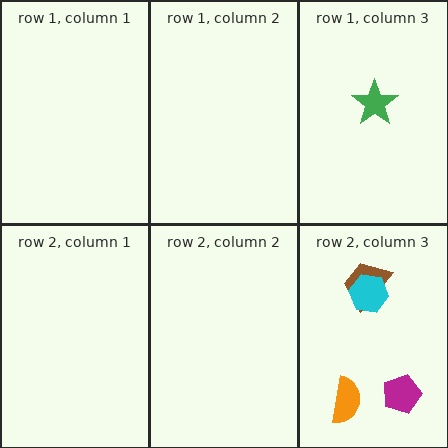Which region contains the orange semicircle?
The row 2, column 3 region.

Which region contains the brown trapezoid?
The row 2, column 3 region.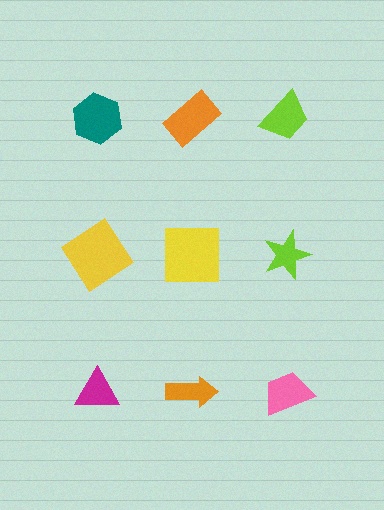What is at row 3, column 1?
A magenta triangle.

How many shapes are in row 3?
3 shapes.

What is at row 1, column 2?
An orange rectangle.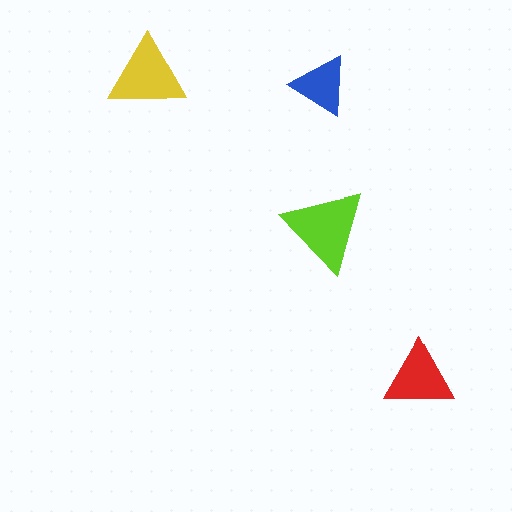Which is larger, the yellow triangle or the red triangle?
The yellow one.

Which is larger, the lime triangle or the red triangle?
The lime one.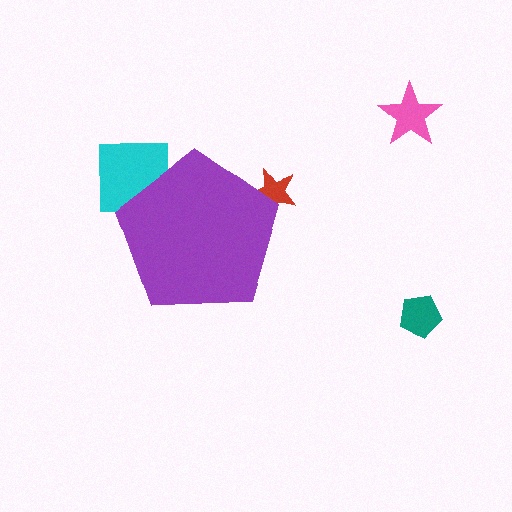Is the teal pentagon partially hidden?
No, the teal pentagon is fully visible.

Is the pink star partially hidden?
No, the pink star is fully visible.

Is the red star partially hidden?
Yes, the red star is partially hidden behind the purple pentagon.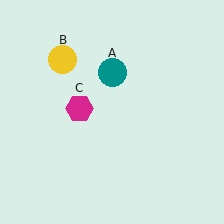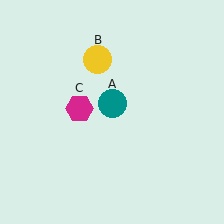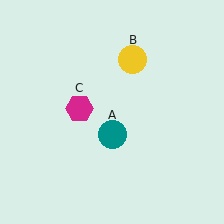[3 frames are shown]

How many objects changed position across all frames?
2 objects changed position: teal circle (object A), yellow circle (object B).